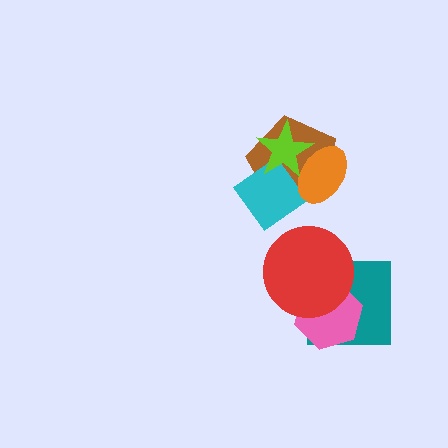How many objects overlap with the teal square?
2 objects overlap with the teal square.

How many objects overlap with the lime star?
3 objects overlap with the lime star.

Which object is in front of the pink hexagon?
The red circle is in front of the pink hexagon.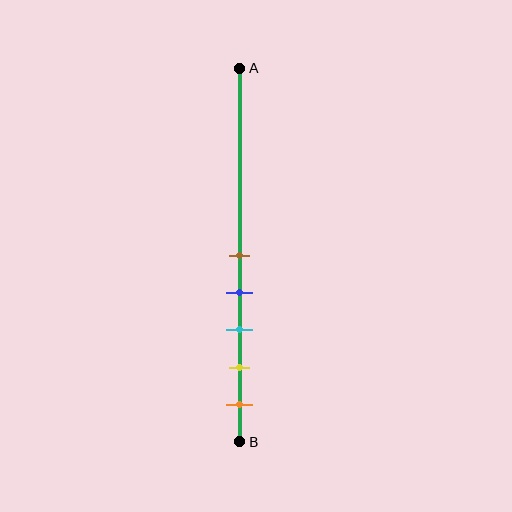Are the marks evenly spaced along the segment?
Yes, the marks are approximately evenly spaced.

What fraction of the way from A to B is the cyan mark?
The cyan mark is approximately 70% (0.7) of the way from A to B.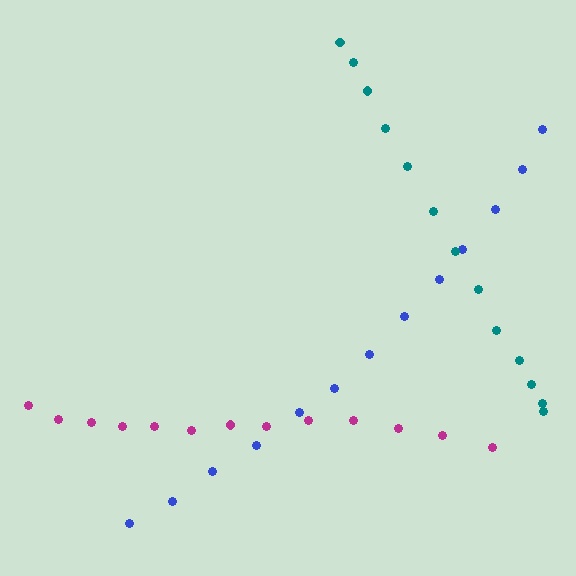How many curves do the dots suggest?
There are 3 distinct paths.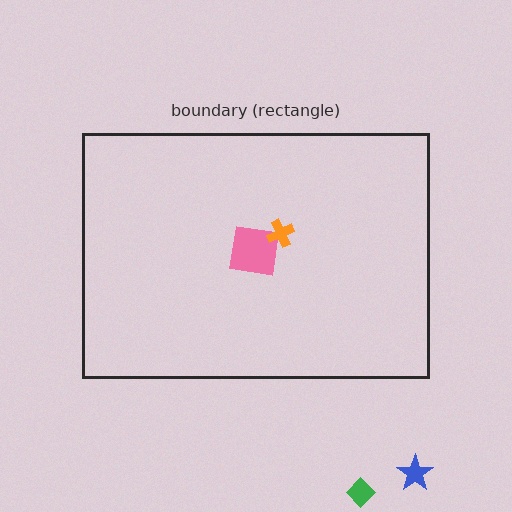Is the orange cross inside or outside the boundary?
Inside.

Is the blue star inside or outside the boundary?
Outside.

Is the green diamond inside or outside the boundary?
Outside.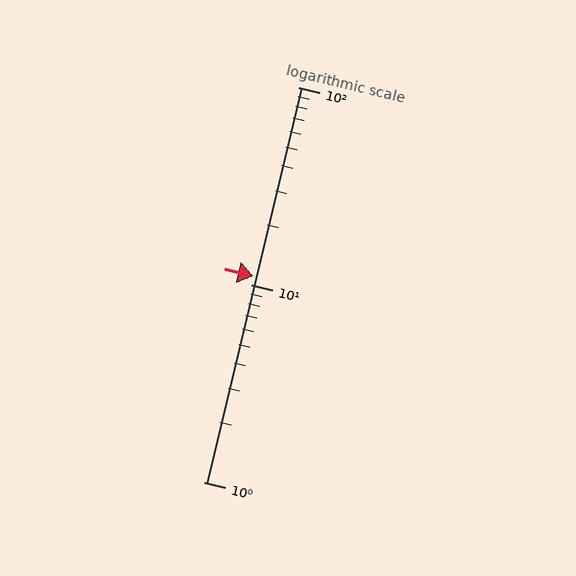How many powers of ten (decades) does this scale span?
The scale spans 2 decades, from 1 to 100.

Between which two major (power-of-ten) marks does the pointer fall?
The pointer is between 10 and 100.